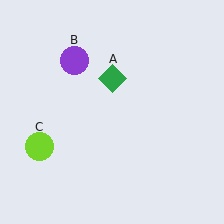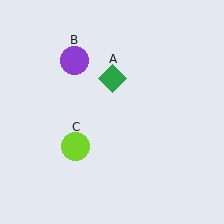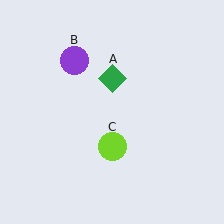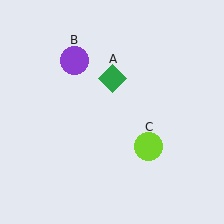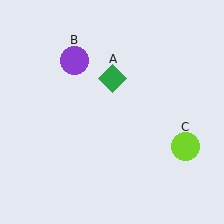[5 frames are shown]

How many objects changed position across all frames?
1 object changed position: lime circle (object C).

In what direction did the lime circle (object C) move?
The lime circle (object C) moved right.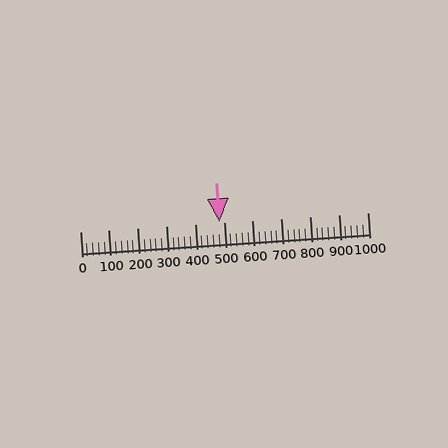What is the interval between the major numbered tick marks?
The major tick marks are spaced 100 units apart.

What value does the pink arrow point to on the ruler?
The pink arrow points to approximately 483.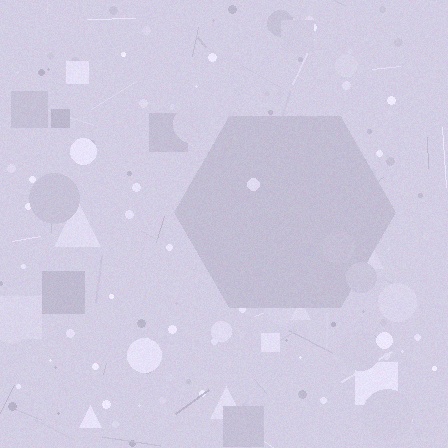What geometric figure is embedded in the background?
A hexagon is embedded in the background.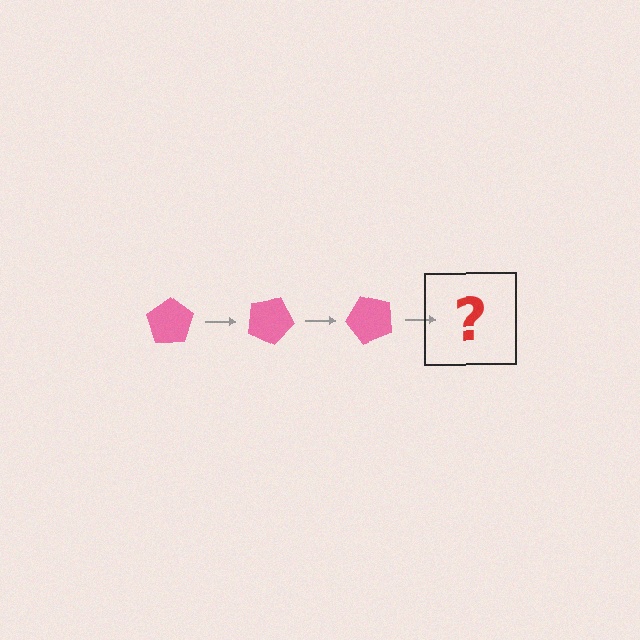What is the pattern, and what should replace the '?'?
The pattern is that the pentagon rotates 25 degrees each step. The '?' should be a pink pentagon rotated 75 degrees.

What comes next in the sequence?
The next element should be a pink pentagon rotated 75 degrees.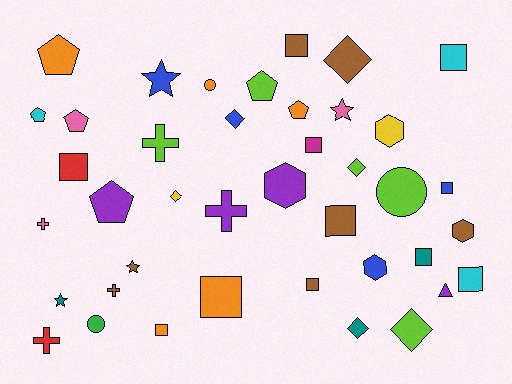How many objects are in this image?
There are 40 objects.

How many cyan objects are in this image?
There are 3 cyan objects.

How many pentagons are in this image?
There are 6 pentagons.